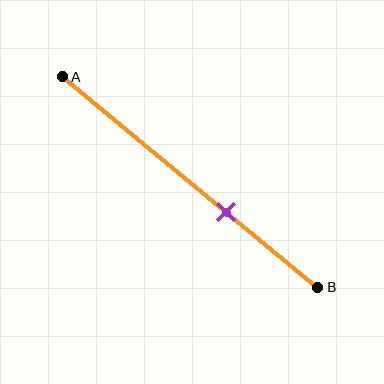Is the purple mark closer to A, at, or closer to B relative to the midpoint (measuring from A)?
The purple mark is closer to point B than the midpoint of segment AB.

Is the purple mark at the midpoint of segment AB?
No, the mark is at about 65% from A, not at the 50% midpoint.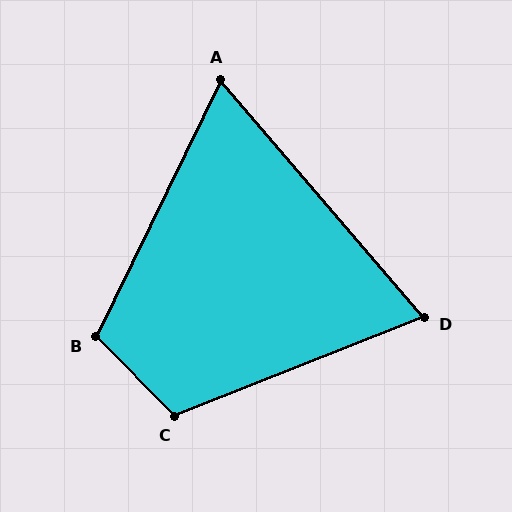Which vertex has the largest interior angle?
C, at approximately 113 degrees.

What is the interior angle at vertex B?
Approximately 109 degrees (obtuse).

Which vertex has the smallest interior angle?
A, at approximately 67 degrees.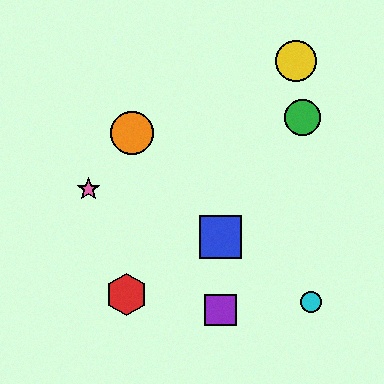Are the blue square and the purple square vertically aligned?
Yes, both are at x≈221.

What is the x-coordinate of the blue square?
The blue square is at x≈221.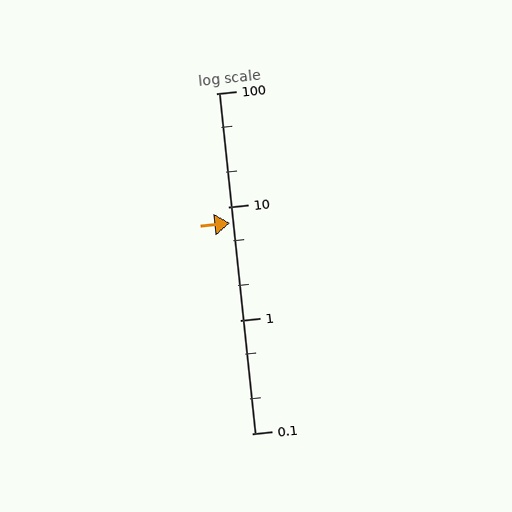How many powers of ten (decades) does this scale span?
The scale spans 3 decades, from 0.1 to 100.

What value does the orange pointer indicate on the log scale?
The pointer indicates approximately 7.1.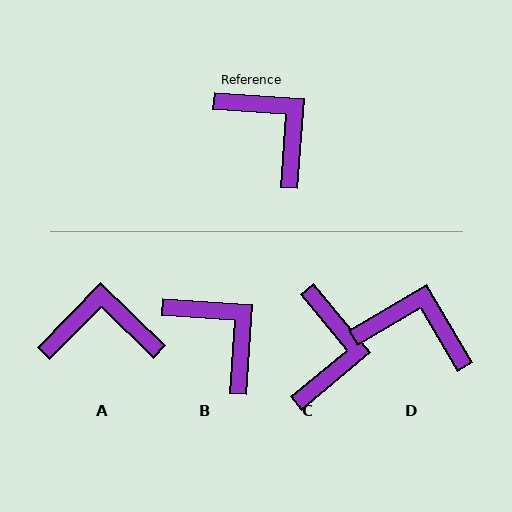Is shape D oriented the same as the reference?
No, it is off by about 35 degrees.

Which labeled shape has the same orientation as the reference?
B.